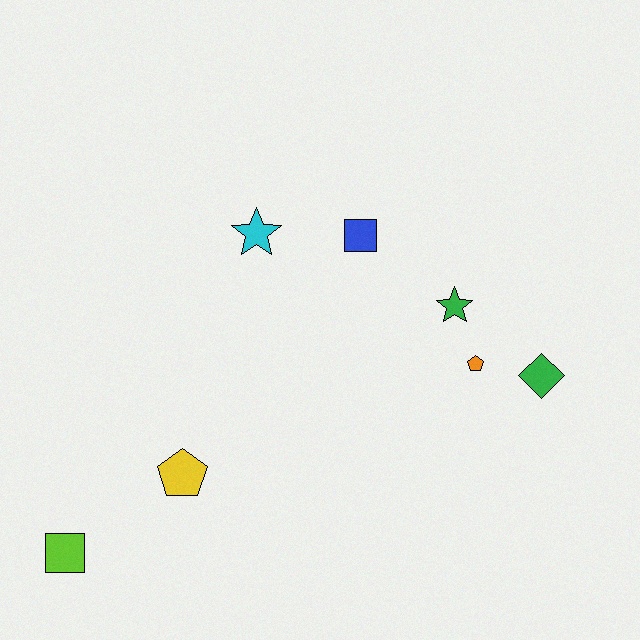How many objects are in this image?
There are 7 objects.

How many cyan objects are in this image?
There is 1 cyan object.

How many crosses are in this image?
There are no crosses.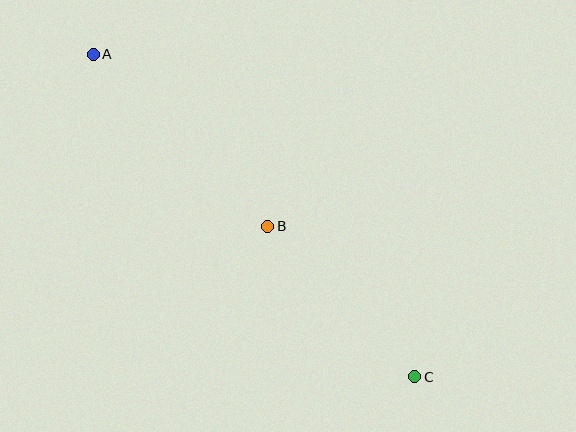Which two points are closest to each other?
Points B and C are closest to each other.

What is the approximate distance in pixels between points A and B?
The distance between A and B is approximately 245 pixels.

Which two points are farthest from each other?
Points A and C are farthest from each other.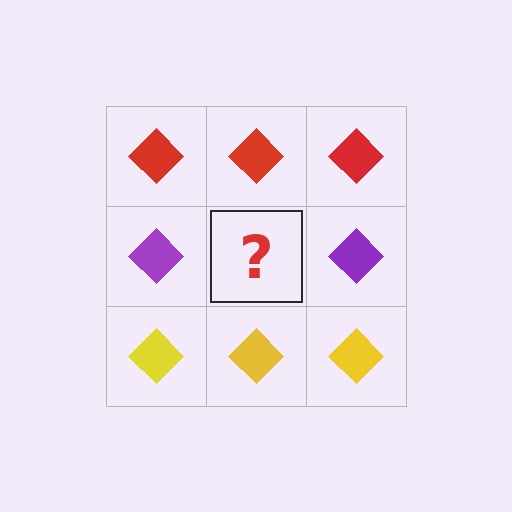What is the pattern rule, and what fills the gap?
The rule is that each row has a consistent color. The gap should be filled with a purple diamond.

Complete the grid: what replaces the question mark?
The question mark should be replaced with a purple diamond.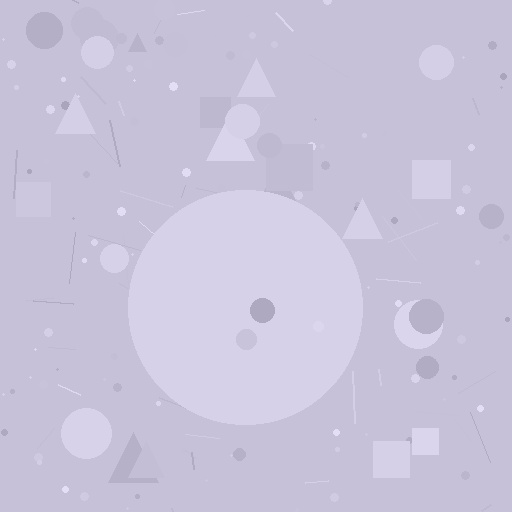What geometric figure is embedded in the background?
A circle is embedded in the background.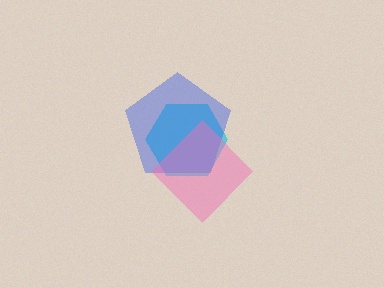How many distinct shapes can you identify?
There are 3 distinct shapes: a cyan hexagon, a blue pentagon, a pink diamond.